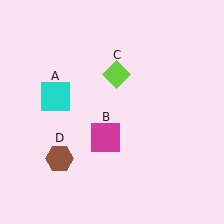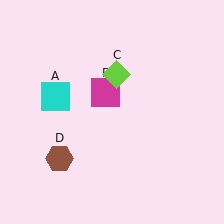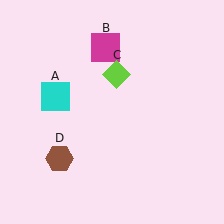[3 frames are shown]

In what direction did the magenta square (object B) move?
The magenta square (object B) moved up.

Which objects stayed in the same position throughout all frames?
Cyan square (object A) and lime diamond (object C) and brown hexagon (object D) remained stationary.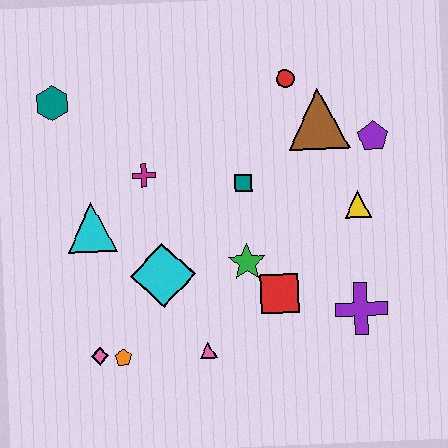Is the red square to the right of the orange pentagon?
Yes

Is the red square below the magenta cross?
Yes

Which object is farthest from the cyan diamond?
The purple pentagon is farthest from the cyan diamond.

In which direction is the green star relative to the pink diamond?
The green star is to the right of the pink diamond.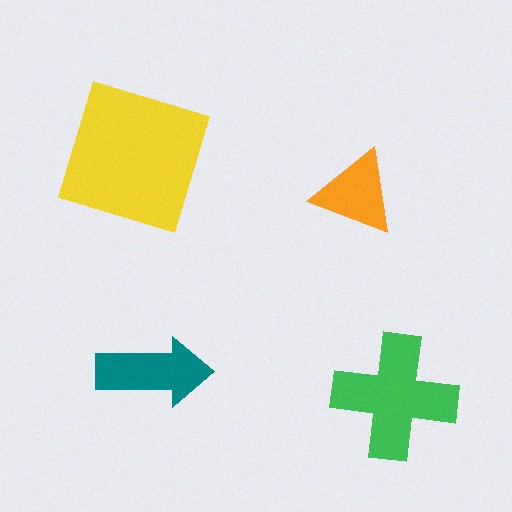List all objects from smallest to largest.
The orange triangle, the teal arrow, the green cross, the yellow square.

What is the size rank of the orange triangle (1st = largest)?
4th.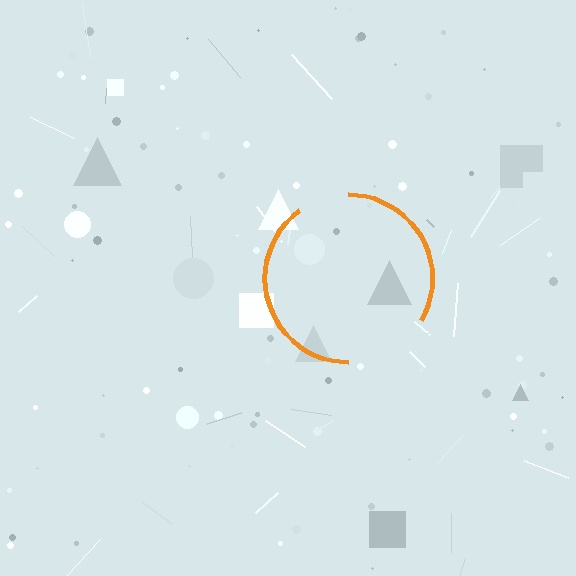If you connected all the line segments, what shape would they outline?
They would outline a circle.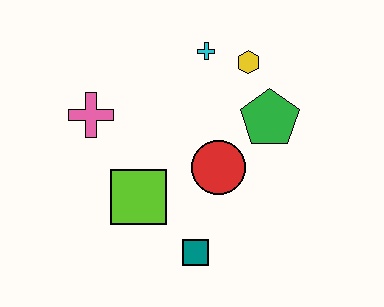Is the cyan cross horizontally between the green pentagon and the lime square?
Yes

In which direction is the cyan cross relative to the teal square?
The cyan cross is above the teal square.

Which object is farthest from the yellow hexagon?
The teal square is farthest from the yellow hexagon.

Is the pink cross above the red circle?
Yes